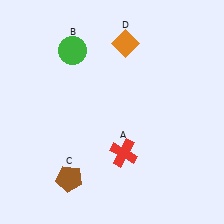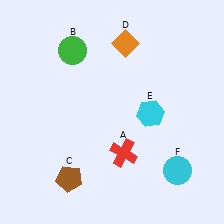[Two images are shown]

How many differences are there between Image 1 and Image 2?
There are 2 differences between the two images.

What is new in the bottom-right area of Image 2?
A cyan circle (F) was added in the bottom-right area of Image 2.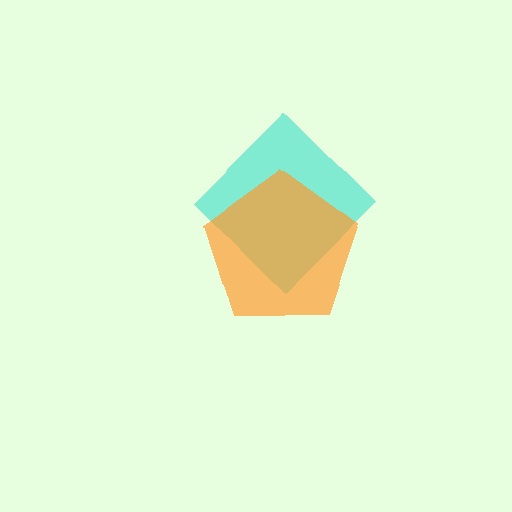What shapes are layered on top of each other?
The layered shapes are: a cyan diamond, an orange pentagon.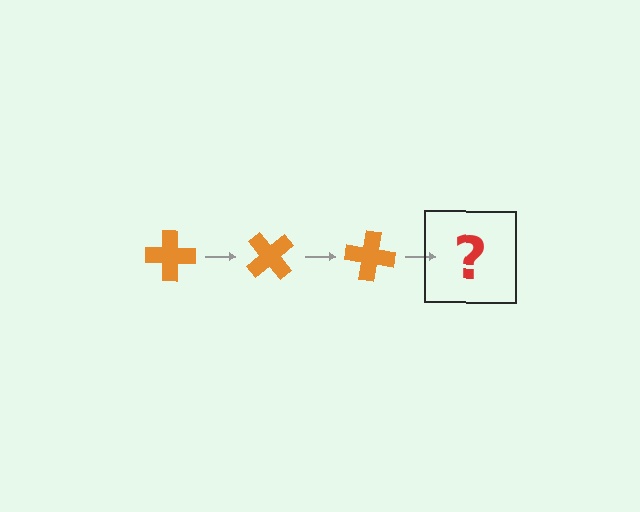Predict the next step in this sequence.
The next step is an orange cross rotated 150 degrees.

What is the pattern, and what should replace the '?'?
The pattern is that the cross rotates 50 degrees each step. The '?' should be an orange cross rotated 150 degrees.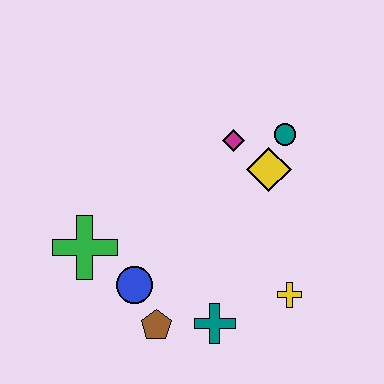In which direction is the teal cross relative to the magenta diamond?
The teal cross is below the magenta diamond.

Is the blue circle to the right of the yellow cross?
No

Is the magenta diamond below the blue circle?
No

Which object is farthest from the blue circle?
The teal circle is farthest from the blue circle.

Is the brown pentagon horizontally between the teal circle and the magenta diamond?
No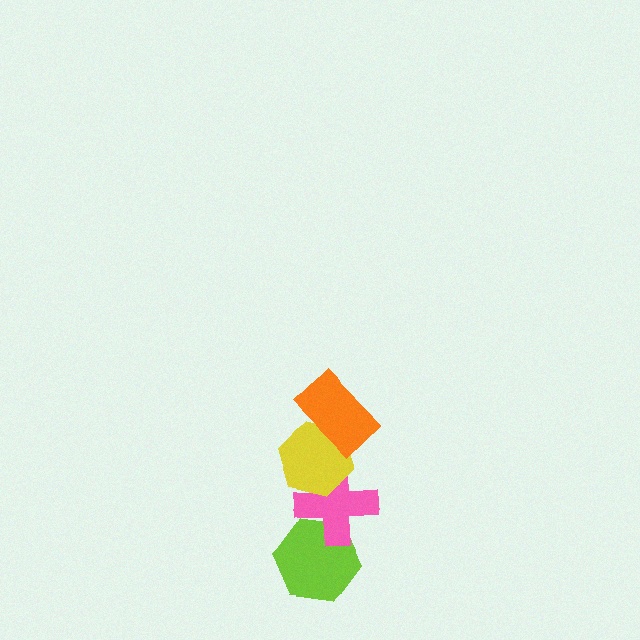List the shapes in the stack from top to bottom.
From top to bottom: the orange rectangle, the yellow hexagon, the pink cross, the lime hexagon.